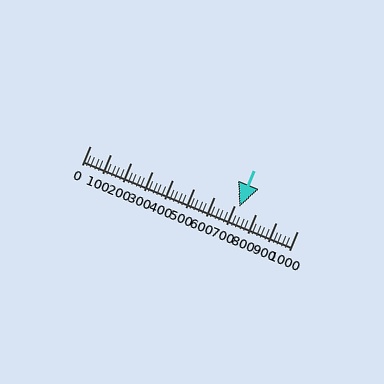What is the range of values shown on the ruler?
The ruler shows values from 0 to 1000.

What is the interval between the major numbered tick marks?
The major tick marks are spaced 100 units apart.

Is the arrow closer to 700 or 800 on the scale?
The arrow is closer to 700.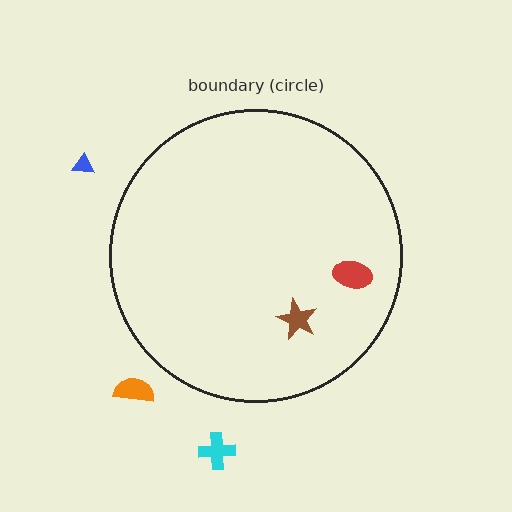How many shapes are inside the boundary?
2 inside, 3 outside.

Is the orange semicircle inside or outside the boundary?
Outside.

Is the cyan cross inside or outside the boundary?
Outside.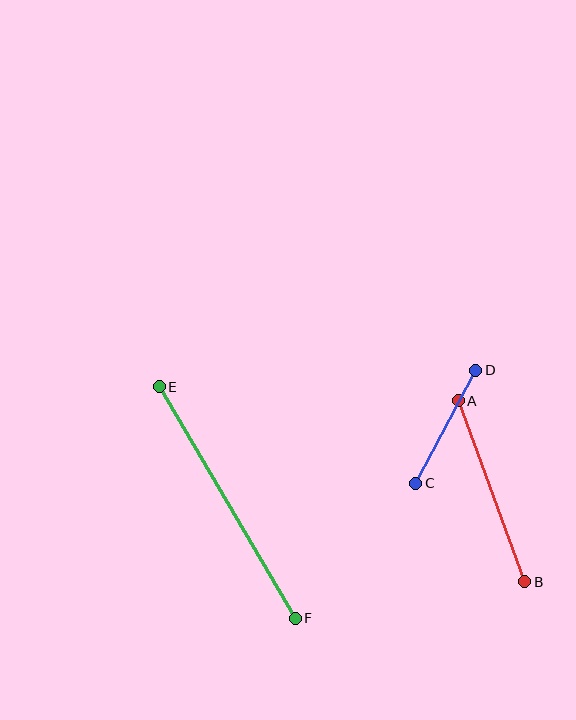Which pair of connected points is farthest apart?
Points E and F are farthest apart.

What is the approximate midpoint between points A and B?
The midpoint is at approximately (492, 491) pixels.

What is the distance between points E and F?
The distance is approximately 268 pixels.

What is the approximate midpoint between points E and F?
The midpoint is at approximately (227, 503) pixels.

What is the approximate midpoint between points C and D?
The midpoint is at approximately (446, 427) pixels.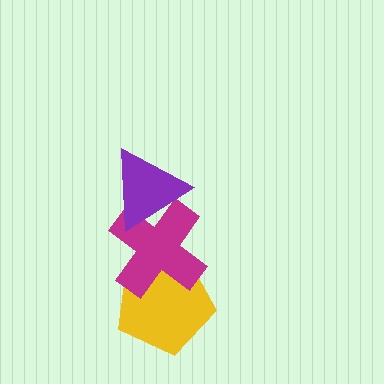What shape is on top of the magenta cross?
The purple triangle is on top of the magenta cross.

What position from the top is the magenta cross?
The magenta cross is 2nd from the top.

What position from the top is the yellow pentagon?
The yellow pentagon is 3rd from the top.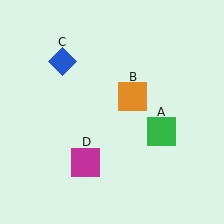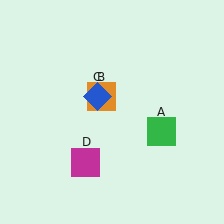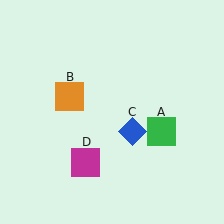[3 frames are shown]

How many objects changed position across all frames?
2 objects changed position: orange square (object B), blue diamond (object C).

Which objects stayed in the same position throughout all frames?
Green square (object A) and magenta square (object D) remained stationary.